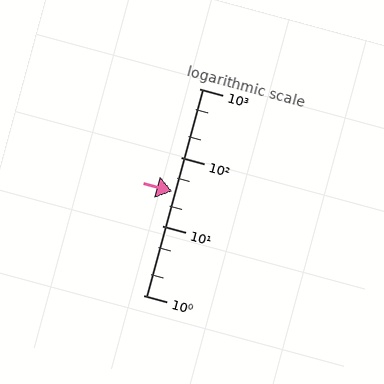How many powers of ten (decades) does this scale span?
The scale spans 3 decades, from 1 to 1000.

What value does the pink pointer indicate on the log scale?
The pointer indicates approximately 32.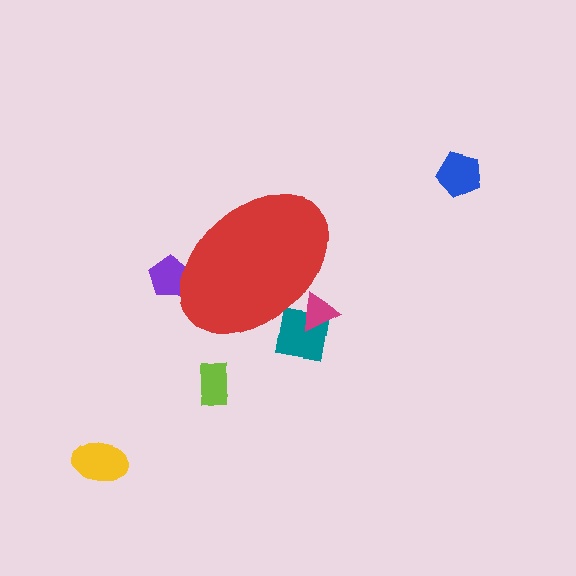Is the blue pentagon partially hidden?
No, the blue pentagon is fully visible.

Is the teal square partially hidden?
Yes, the teal square is partially hidden behind the red ellipse.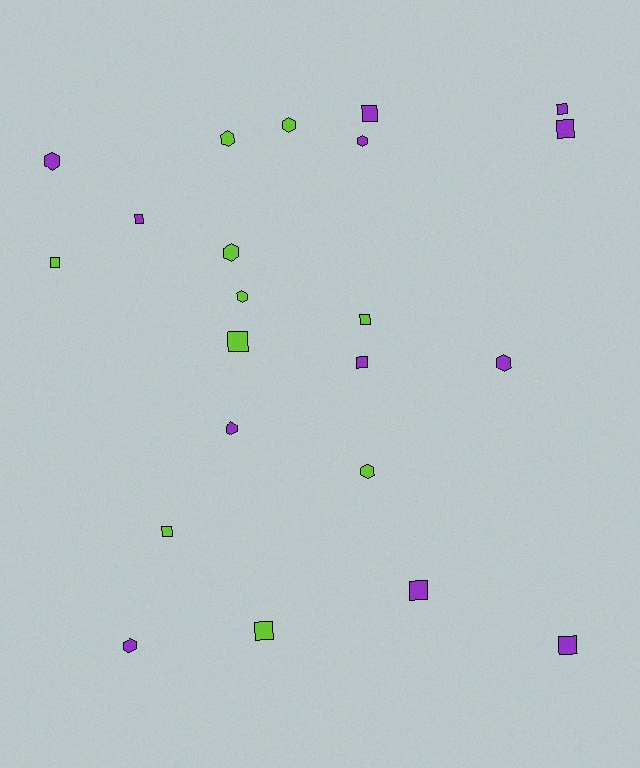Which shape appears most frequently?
Square, with 12 objects.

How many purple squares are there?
There are 7 purple squares.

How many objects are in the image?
There are 22 objects.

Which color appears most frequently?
Purple, with 12 objects.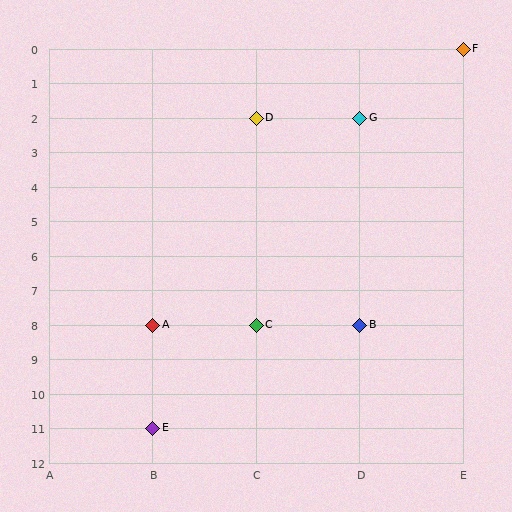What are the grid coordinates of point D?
Point D is at grid coordinates (C, 2).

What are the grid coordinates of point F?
Point F is at grid coordinates (E, 0).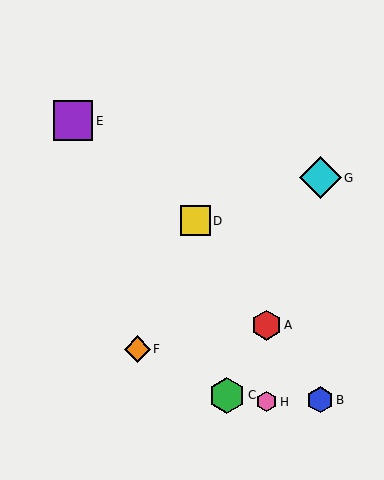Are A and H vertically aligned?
Yes, both are at x≈266.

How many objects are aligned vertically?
2 objects (A, H) are aligned vertically.